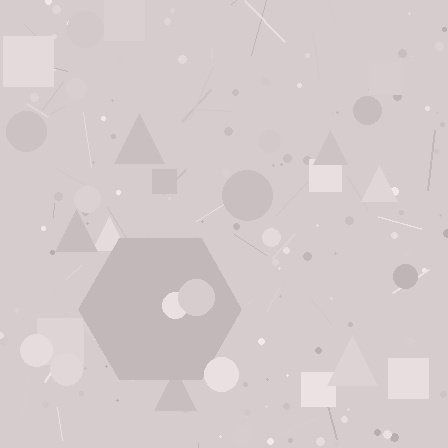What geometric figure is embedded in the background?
A hexagon is embedded in the background.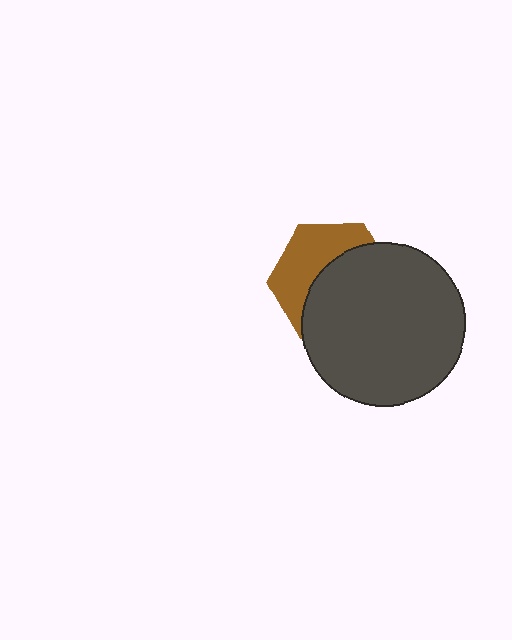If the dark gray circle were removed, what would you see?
You would see the complete brown hexagon.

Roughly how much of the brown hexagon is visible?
A small part of it is visible (roughly 42%).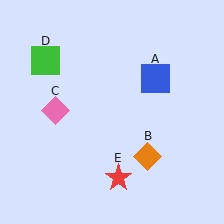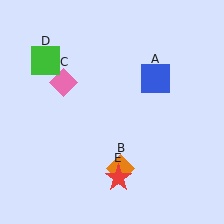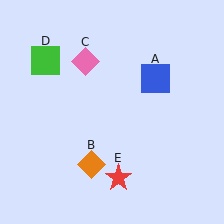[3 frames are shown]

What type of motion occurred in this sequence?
The orange diamond (object B), pink diamond (object C) rotated clockwise around the center of the scene.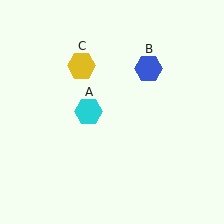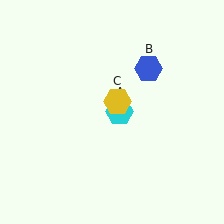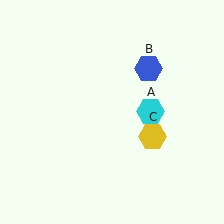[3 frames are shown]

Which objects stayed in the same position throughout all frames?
Blue hexagon (object B) remained stationary.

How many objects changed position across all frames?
2 objects changed position: cyan hexagon (object A), yellow hexagon (object C).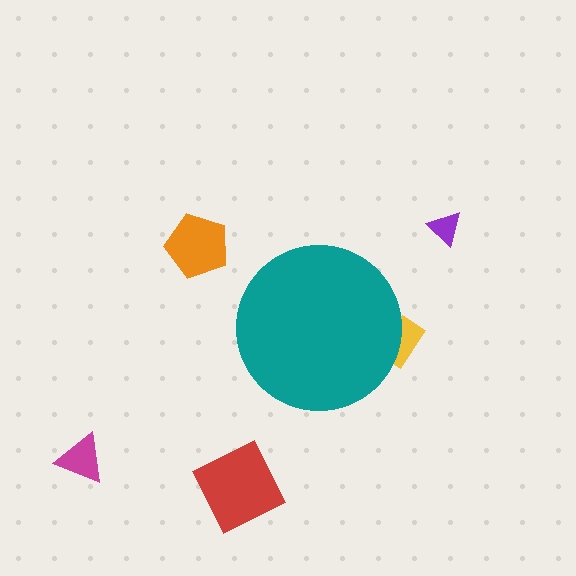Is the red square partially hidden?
No, the red square is fully visible.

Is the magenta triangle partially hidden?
No, the magenta triangle is fully visible.